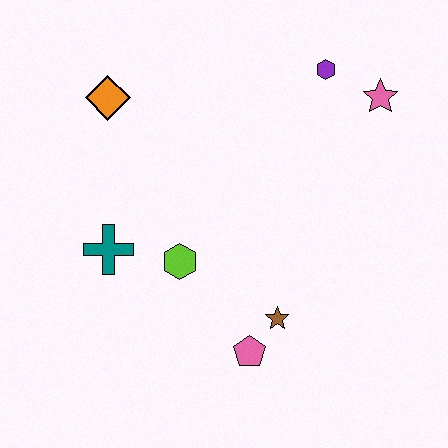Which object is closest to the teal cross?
The lime hexagon is closest to the teal cross.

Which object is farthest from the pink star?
The teal cross is farthest from the pink star.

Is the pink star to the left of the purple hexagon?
No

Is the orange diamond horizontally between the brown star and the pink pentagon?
No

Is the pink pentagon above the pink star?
No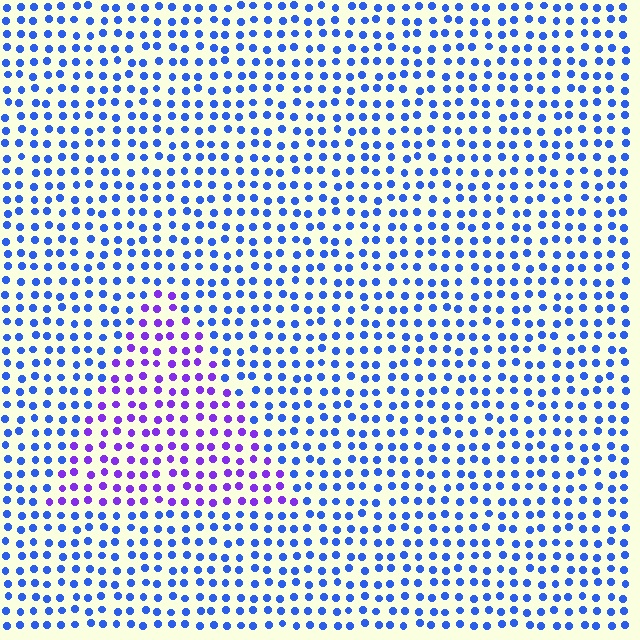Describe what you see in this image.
The image is filled with small blue elements in a uniform arrangement. A triangle-shaped region is visible where the elements are tinted to a slightly different hue, forming a subtle color boundary.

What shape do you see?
I see a triangle.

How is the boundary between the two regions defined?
The boundary is defined purely by a slight shift in hue (about 44 degrees). Spacing, size, and orientation are identical on both sides.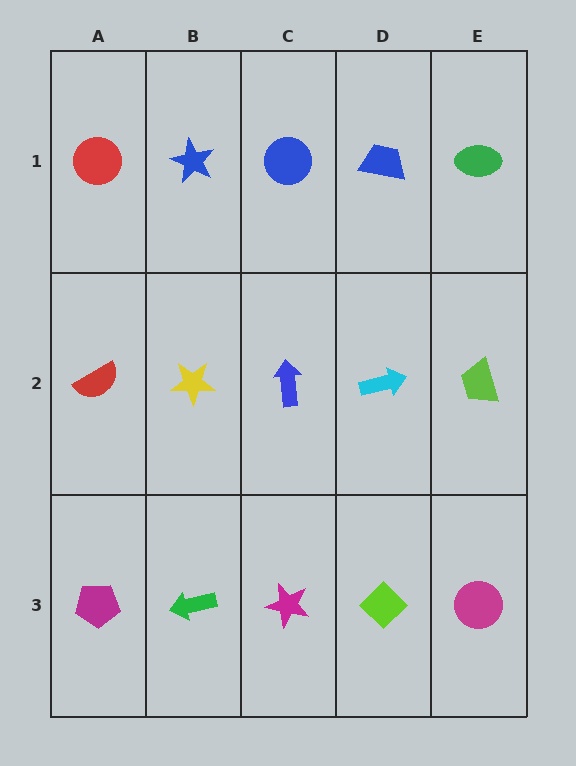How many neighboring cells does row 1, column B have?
3.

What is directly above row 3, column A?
A red semicircle.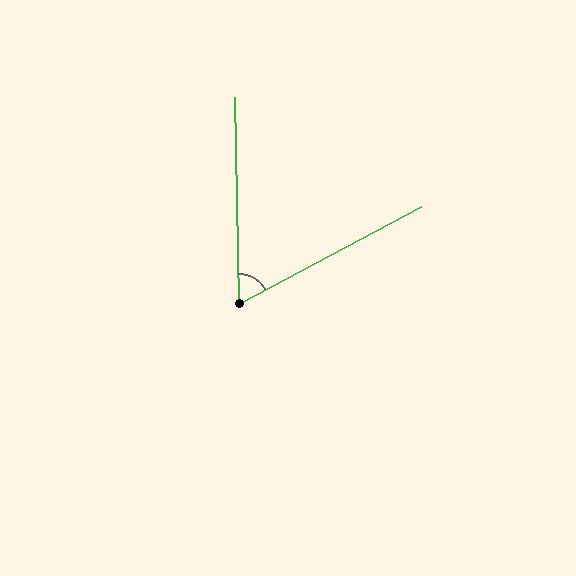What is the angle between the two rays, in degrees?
Approximately 63 degrees.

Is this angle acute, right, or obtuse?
It is acute.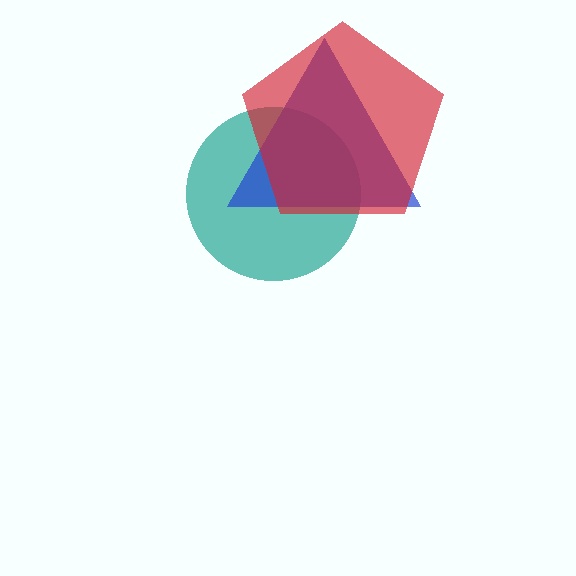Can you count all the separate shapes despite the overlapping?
Yes, there are 3 separate shapes.